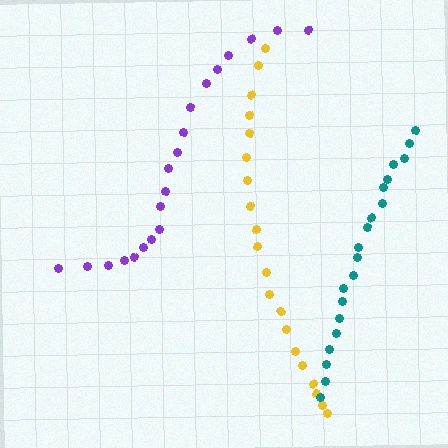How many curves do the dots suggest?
There are 3 distinct paths.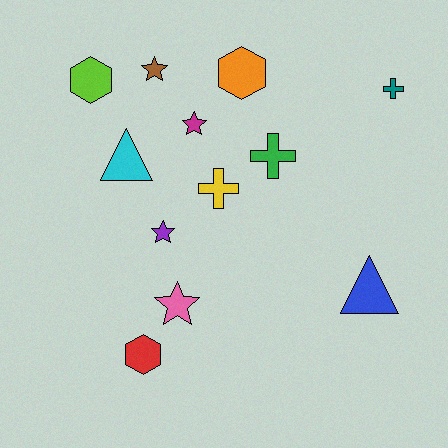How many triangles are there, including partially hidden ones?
There are 2 triangles.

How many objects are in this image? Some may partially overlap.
There are 12 objects.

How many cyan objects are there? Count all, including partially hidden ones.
There is 1 cyan object.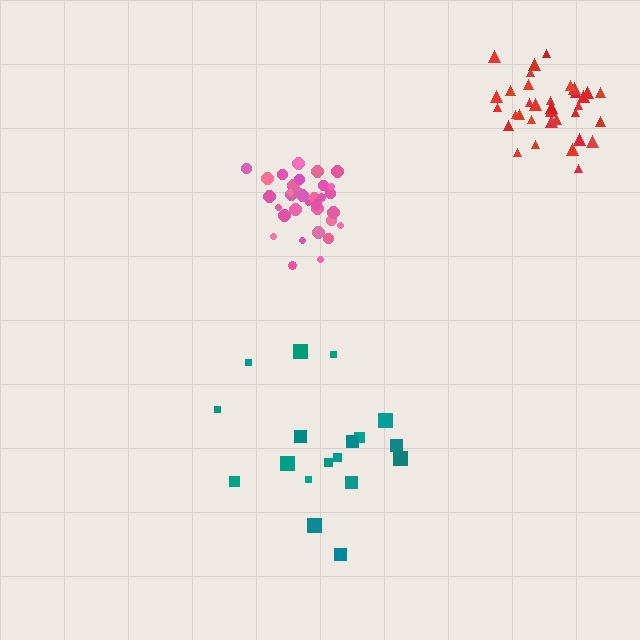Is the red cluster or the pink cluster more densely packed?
Pink.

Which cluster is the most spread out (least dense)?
Teal.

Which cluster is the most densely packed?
Pink.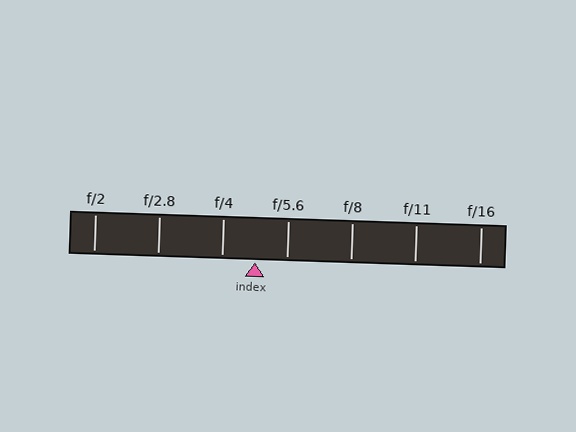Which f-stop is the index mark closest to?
The index mark is closest to f/5.6.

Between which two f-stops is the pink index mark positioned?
The index mark is between f/4 and f/5.6.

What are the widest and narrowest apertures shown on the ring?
The widest aperture shown is f/2 and the narrowest is f/16.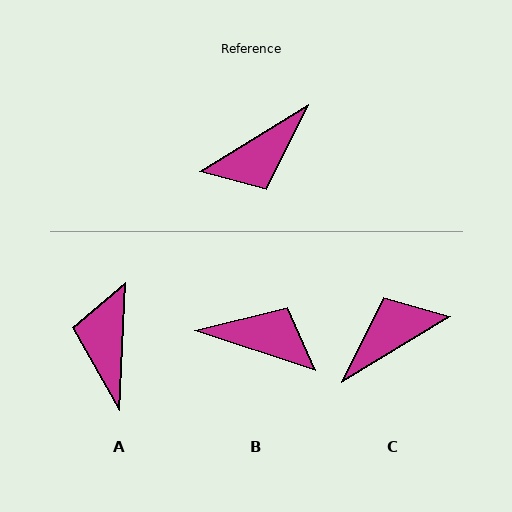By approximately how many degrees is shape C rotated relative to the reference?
Approximately 180 degrees clockwise.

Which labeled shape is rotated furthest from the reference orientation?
C, about 180 degrees away.